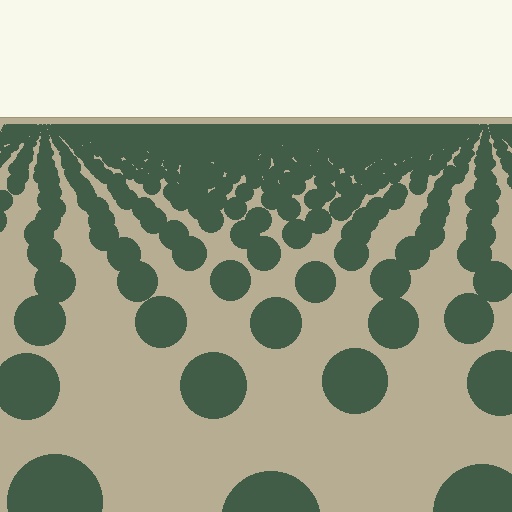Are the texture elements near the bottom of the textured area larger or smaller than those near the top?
Larger. Near the bottom, elements are closer to the viewer and appear at a bigger on-screen size.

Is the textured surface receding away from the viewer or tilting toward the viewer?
The surface is receding away from the viewer. Texture elements get smaller and denser toward the top.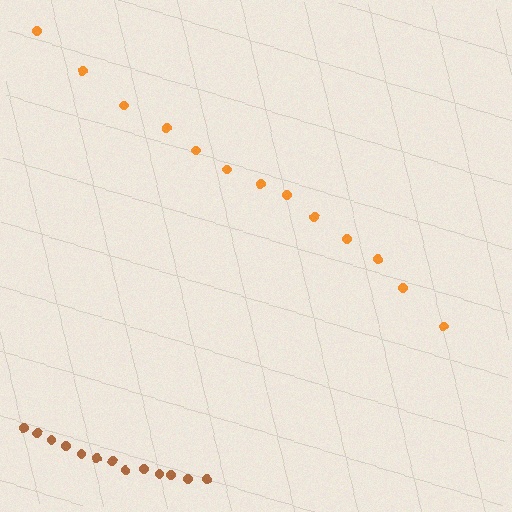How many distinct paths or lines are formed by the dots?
There are 2 distinct paths.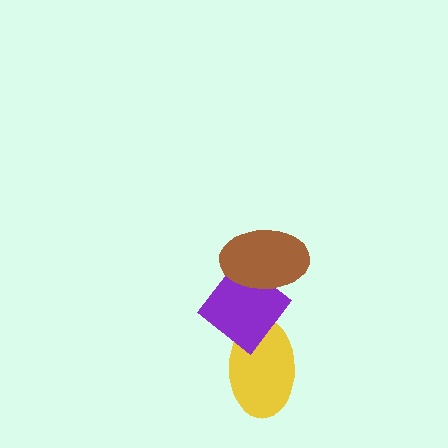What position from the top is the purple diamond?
The purple diamond is 2nd from the top.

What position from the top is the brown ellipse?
The brown ellipse is 1st from the top.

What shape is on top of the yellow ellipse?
The purple diamond is on top of the yellow ellipse.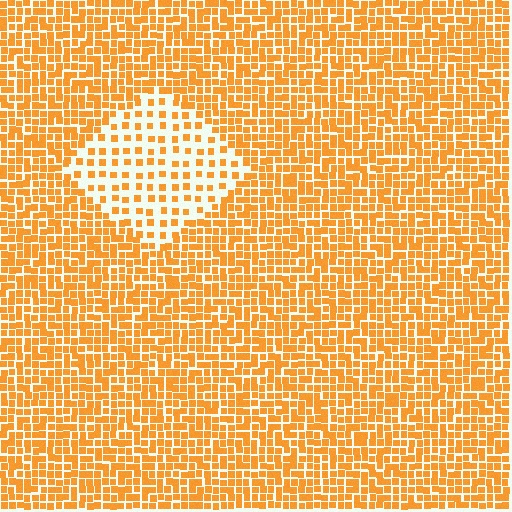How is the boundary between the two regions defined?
The boundary is defined by a change in element density (approximately 2.4x ratio). All elements are the same color, size, and shape.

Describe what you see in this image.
The image contains small orange elements arranged at two different densities. A diamond-shaped region is visible where the elements are less densely packed than the surrounding area.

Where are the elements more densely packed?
The elements are more densely packed outside the diamond boundary.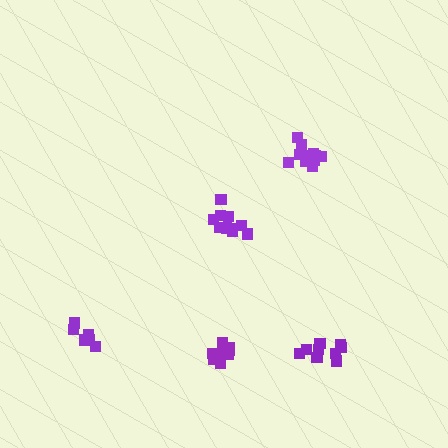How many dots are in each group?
Group 1: 10 dots, Group 2: 11 dots, Group 3: 12 dots, Group 4: 9 dots, Group 5: 8 dots (50 total).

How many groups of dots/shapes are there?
There are 5 groups.